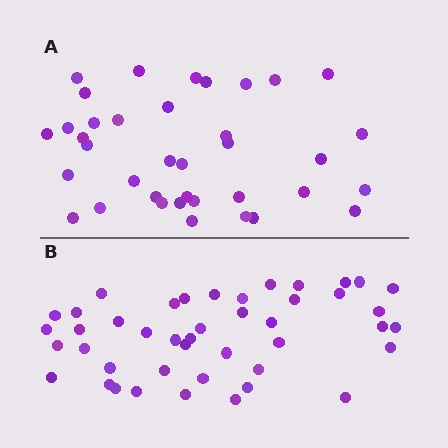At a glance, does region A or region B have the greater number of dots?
Region B (the bottom region) has more dots.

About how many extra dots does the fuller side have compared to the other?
Region B has roughly 8 or so more dots than region A.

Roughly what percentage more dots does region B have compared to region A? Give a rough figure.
About 20% more.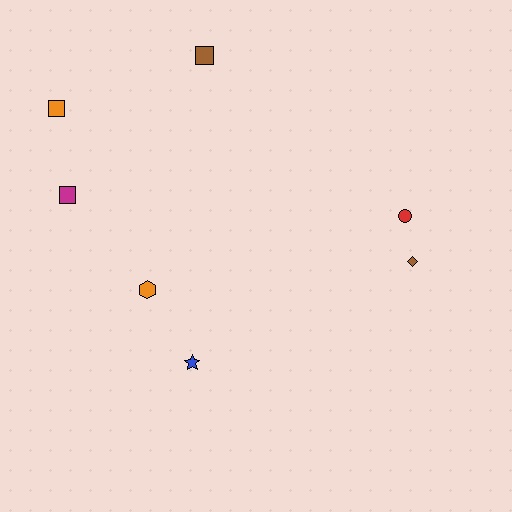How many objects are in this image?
There are 7 objects.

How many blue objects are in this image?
There is 1 blue object.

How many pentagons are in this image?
There are no pentagons.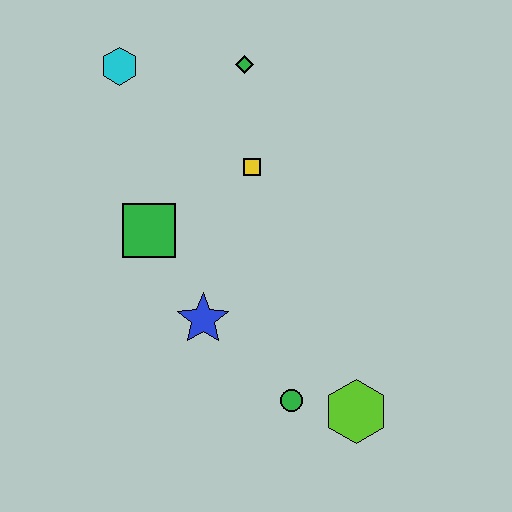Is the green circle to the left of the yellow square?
No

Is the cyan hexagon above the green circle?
Yes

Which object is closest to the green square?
The blue star is closest to the green square.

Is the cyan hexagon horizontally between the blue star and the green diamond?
No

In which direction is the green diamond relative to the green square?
The green diamond is above the green square.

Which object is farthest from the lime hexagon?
The cyan hexagon is farthest from the lime hexagon.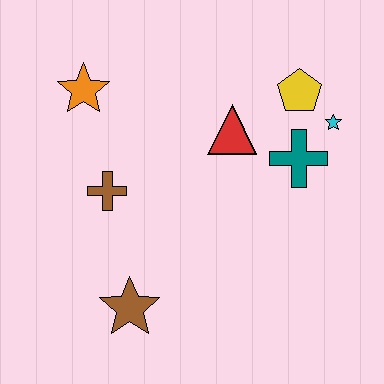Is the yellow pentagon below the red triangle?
No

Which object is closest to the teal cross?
The cyan star is closest to the teal cross.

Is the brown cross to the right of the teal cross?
No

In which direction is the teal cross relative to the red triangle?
The teal cross is to the right of the red triangle.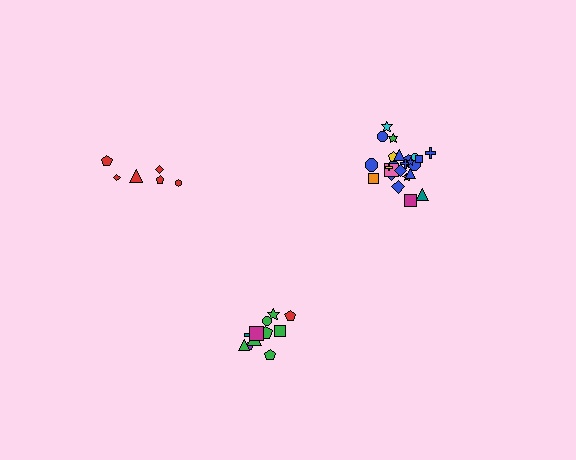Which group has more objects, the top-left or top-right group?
The top-right group.